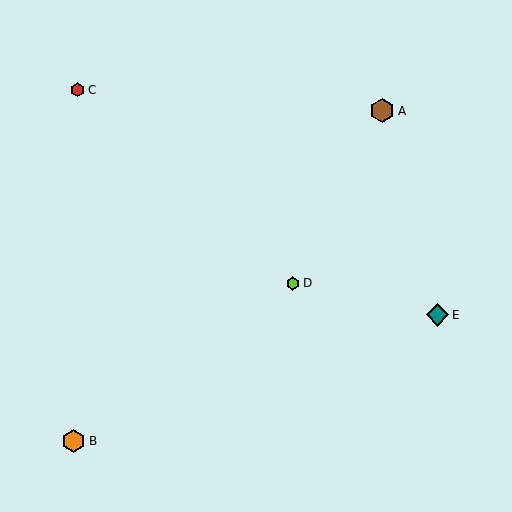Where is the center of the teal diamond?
The center of the teal diamond is at (438, 315).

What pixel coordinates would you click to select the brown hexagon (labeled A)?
Click at (382, 111) to select the brown hexagon A.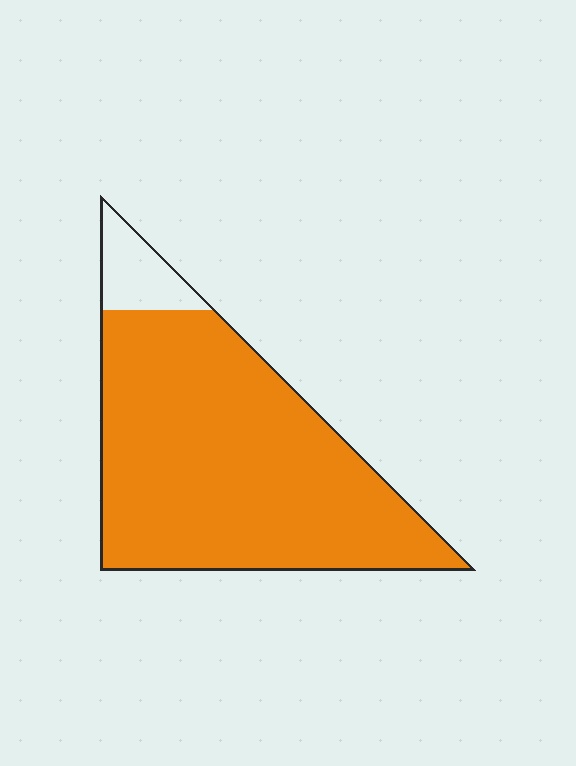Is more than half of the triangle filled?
Yes.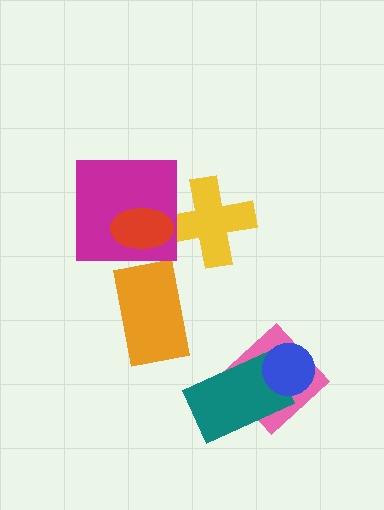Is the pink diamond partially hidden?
Yes, it is partially covered by another shape.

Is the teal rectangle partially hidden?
Yes, it is partially covered by another shape.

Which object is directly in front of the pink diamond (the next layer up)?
The teal rectangle is directly in front of the pink diamond.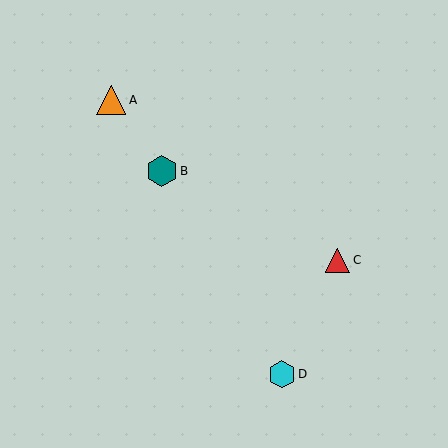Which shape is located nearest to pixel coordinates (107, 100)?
The orange triangle (labeled A) at (111, 100) is nearest to that location.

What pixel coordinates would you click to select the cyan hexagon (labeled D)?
Click at (282, 374) to select the cyan hexagon D.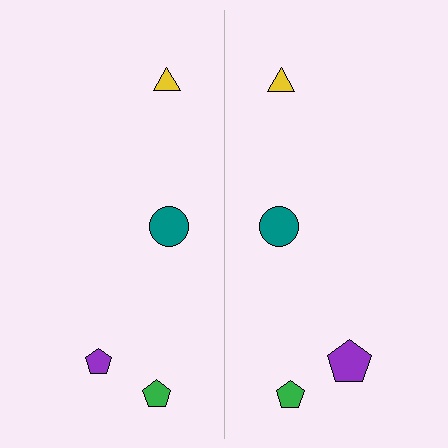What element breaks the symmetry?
The purple pentagon on the right side has a different size than its mirror counterpart.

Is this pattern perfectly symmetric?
No, the pattern is not perfectly symmetric. The purple pentagon on the right side has a different size than its mirror counterpart.